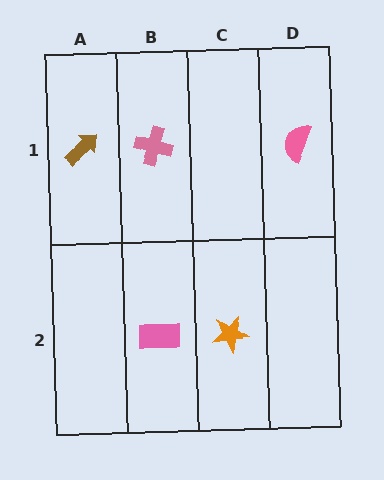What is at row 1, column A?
A brown arrow.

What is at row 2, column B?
A pink rectangle.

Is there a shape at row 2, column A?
No, that cell is empty.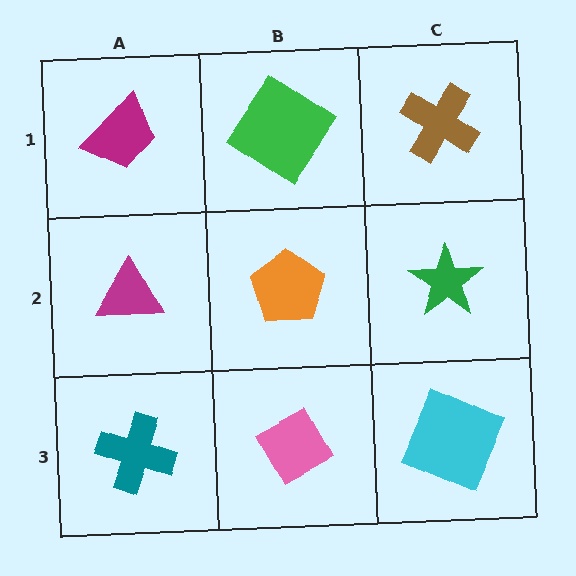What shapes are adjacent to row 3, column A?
A magenta triangle (row 2, column A), a pink diamond (row 3, column B).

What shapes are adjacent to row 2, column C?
A brown cross (row 1, column C), a cyan square (row 3, column C), an orange pentagon (row 2, column B).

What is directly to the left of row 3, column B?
A teal cross.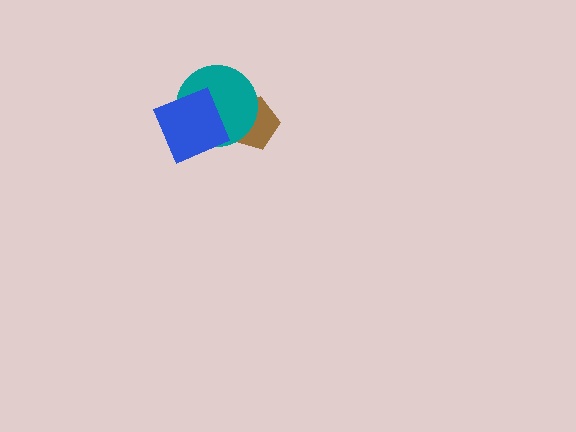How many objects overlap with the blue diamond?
2 objects overlap with the blue diamond.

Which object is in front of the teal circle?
The blue diamond is in front of the teal circle.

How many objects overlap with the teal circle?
2 objects overlap with the teal circle.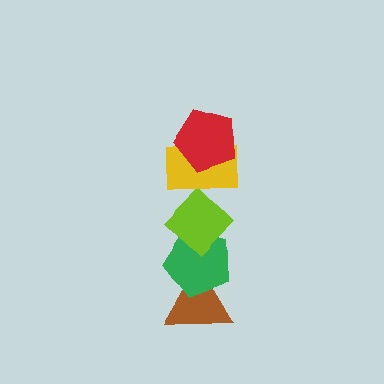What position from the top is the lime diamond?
The lime diamond is 3rd from the top.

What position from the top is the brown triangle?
The brown triangle is 5th from the top.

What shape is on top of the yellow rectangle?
The red pentagon is on top of the yellow rectangle.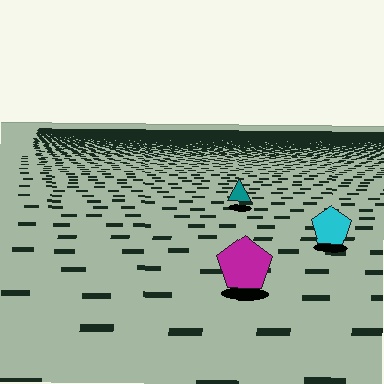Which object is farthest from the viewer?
The teal triangle is farthest from the viewer. It appears smaller and the ground texture around it is denser.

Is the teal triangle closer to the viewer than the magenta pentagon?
No. The magenta pentagon is closer — you can tell from the texture gradient: the ground texture is coarser near it.